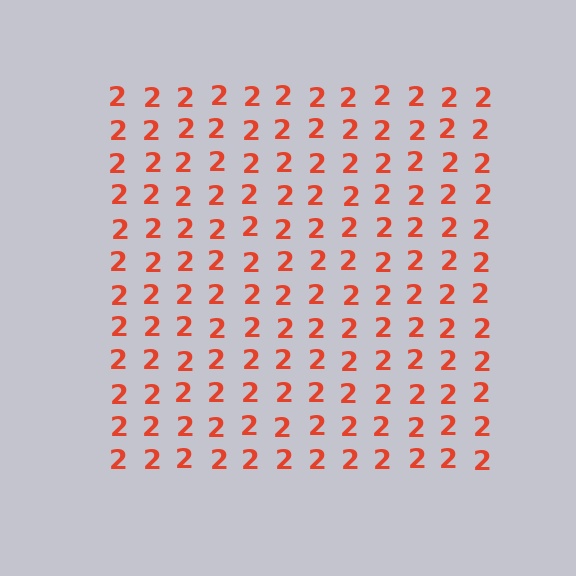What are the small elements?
The small elements are digit 2's.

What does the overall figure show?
The overall figure shows a square.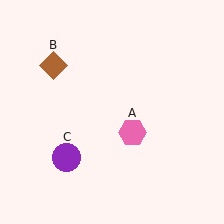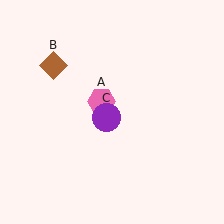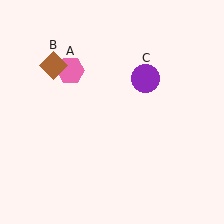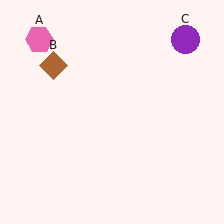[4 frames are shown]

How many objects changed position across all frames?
2 objects changed position: pink hexagon (object A), purple circle (object C).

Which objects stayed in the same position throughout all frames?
Brown diamond (object B) remained stationary.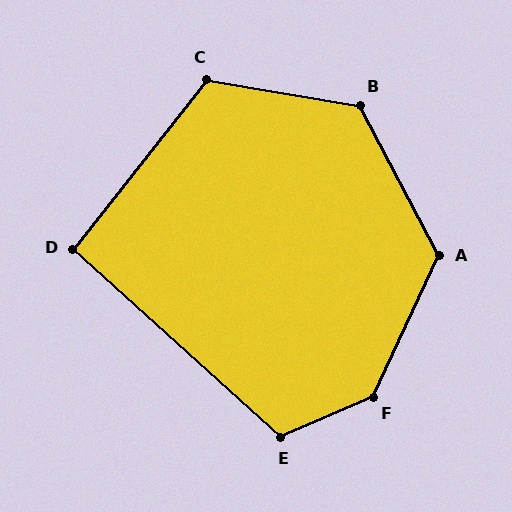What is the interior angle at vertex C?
Approximately 119 degrees (obtuse).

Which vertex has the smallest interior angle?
D, at approximately 94 degrees.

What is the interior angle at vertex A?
Approximately 127 degrees (obtuse).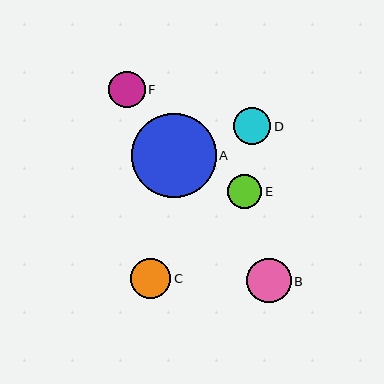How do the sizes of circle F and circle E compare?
Circle F and circle E are approximately the same size.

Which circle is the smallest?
Circle E is the smallest with a size of approximately 35 pixels.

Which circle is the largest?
Circle A is the largest with a size of approximately 84 pixels.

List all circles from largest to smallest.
From largest to smallest: A, B, C, D, F, E.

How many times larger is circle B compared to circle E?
Circle B is approximately 1.3 times the size of circle E.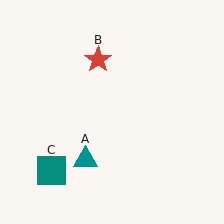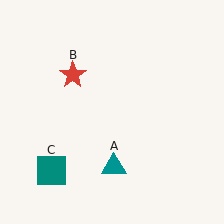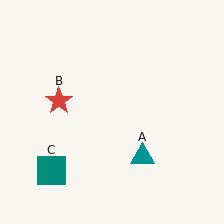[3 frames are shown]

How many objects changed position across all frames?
2 objects changed position: teal triangle (object A), red star (object B).